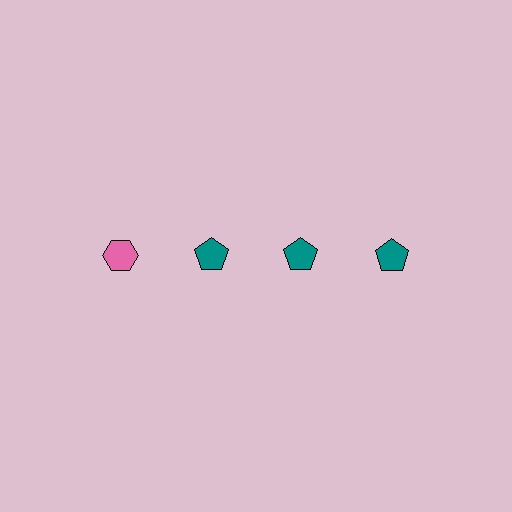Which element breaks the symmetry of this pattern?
The pink hexagon in the top row, leftmost column breaks the symmetry. All other shapes are teal pentagons.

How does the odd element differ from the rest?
It differs in both color (pink instead of teal) and shape (hexagon instead of pentagon).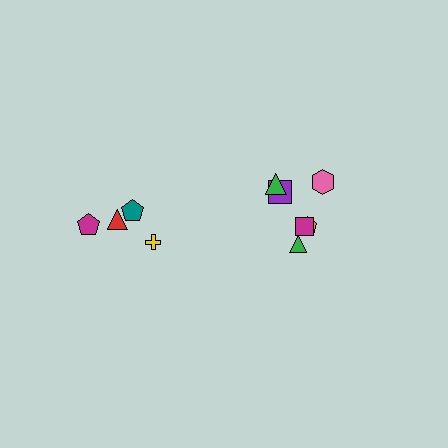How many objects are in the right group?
There are 6 objects.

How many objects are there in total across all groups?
There are 10 objects.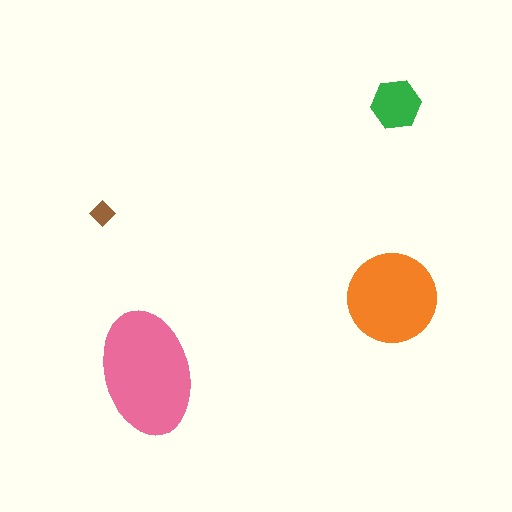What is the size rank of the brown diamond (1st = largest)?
4th.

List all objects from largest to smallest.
The pink ellipse, the orange circle, the green hexagon, the brown diamond.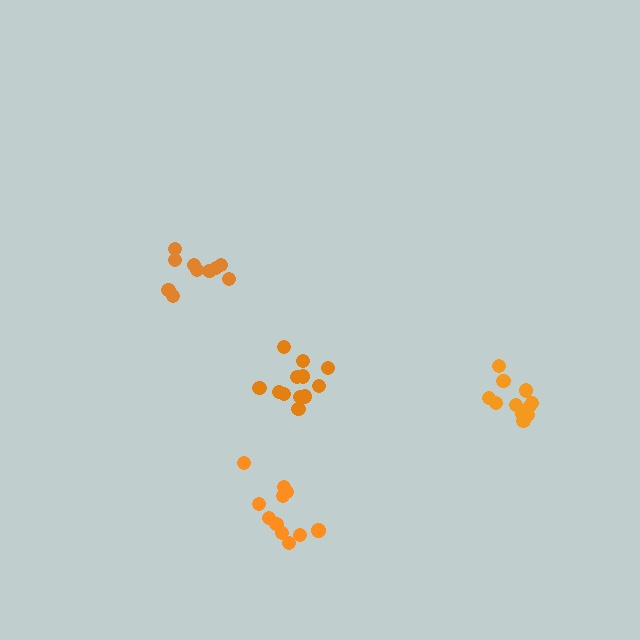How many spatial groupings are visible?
There are 4 spatial groupings.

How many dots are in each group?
Group 1: 12 dots, Group 2: 11 dots, Group 3: 10 dots, Group 4: 11 dots (44 total).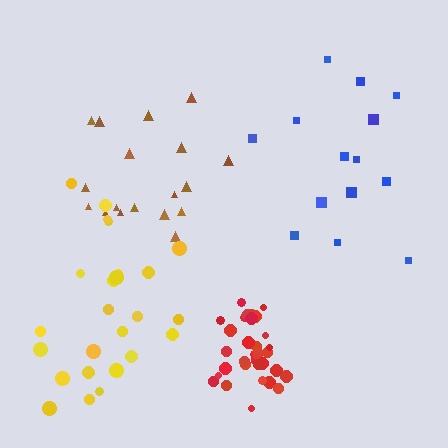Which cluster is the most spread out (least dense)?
Blue.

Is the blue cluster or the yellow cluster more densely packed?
Yellow.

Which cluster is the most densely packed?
Red.